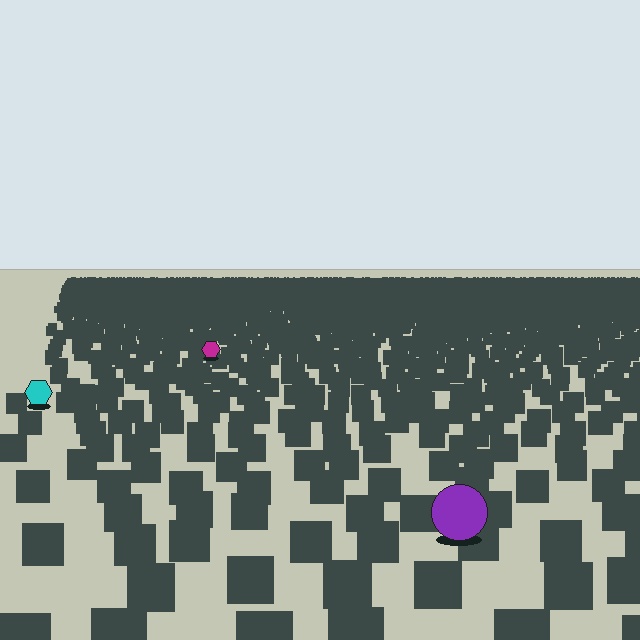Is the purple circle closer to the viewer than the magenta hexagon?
Yes. The purple circle is closer — you can tell from the texture gradient: the ground texture is coarser near it.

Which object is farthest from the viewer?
The magenta hexagon is farthest from the viewer. It appears smaller and the ground texture around it is denser.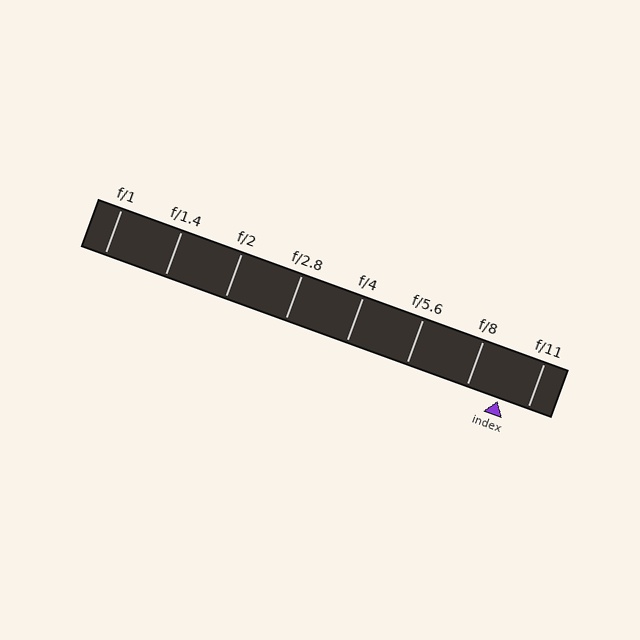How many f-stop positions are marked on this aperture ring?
There are 8 f-stop positions marked.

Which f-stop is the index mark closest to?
The index mark is closest to f/11.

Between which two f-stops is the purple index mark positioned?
The index mark is between f/8 and f/11.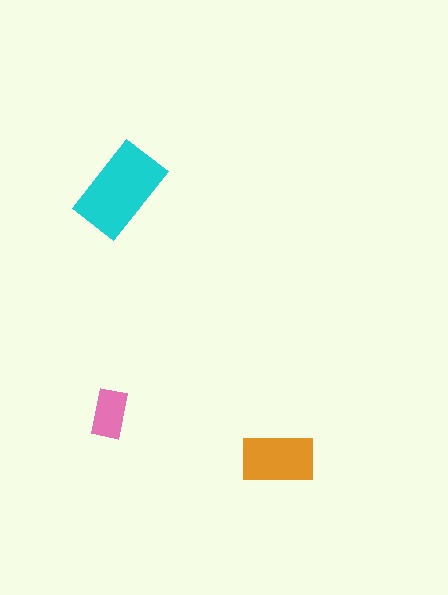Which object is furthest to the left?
The pink rectangle is leftmost.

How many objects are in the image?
There are 3 objects in the image.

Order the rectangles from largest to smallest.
the cyan one, the orange one, the pink one.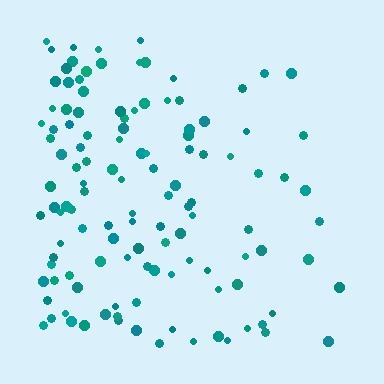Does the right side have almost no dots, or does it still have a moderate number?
Still a moderate number, just noticeably fewer than the left.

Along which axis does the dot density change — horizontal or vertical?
Horizontal.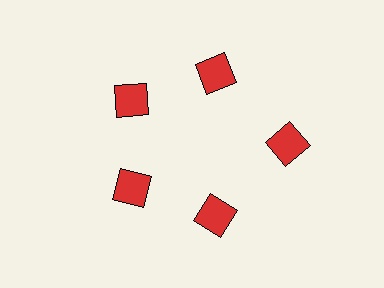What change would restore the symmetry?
The symmetry would be restored by moving it inward, back onto the ring so that all 5 squares sit at equal angles and equal distance from the center.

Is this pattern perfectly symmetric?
No. The 5 red squares are arranged in a ring, but one element near the 3 o'clock position is pushed outward from the center, breaking the 5-fold rotational symmetry.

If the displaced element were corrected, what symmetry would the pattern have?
It would have 5-fold rotational symmetry — the pattern would map onto itself every 72 degrees.